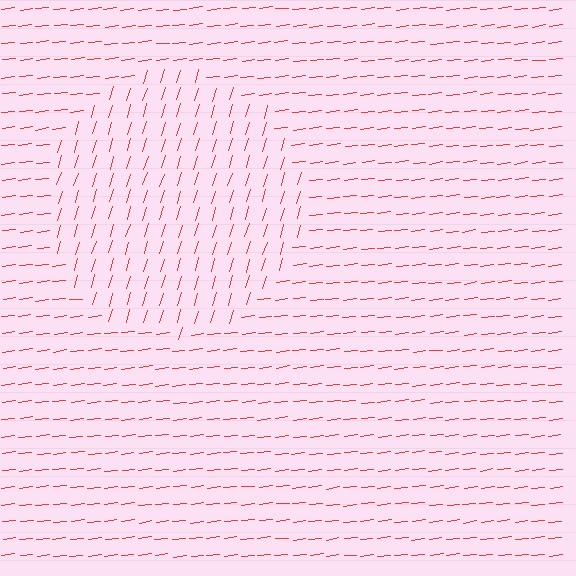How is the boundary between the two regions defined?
The boundary is defined purely by a change in line orientation (approximately 66 degrees difference). All lines are the same color and thickness.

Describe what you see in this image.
The image is filled with small red line segments. A circle region in the image has lines oriented differently from the surrounding lines, creating a visible texture boundary.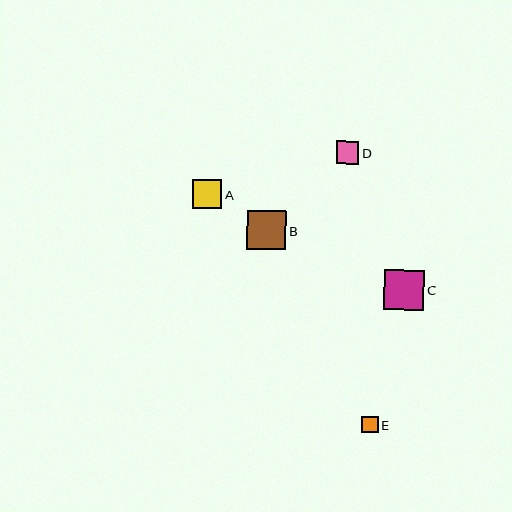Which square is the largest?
Square C is the largest with a size of approximately 40 pixels.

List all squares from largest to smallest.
From largest to smallest: C, B, A, D, E.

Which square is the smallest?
Square E is the smallest with a size of approximately 16 pixels.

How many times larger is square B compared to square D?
Square B is approximately 1.7 times the size of square D.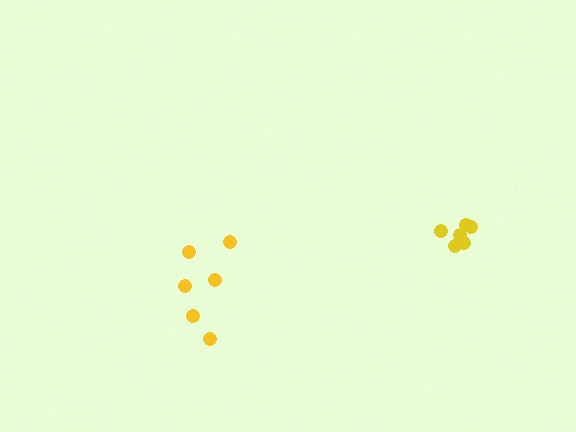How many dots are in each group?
Group 1: 6 dots, Group 2: 6 dots (12 total).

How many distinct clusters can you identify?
There are 2 distinct clusters.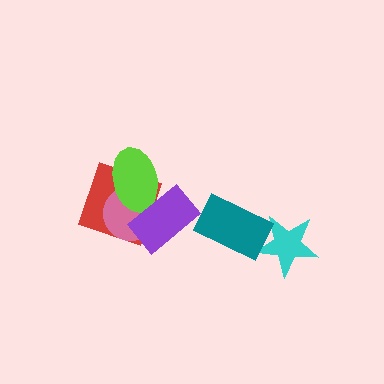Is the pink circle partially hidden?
Yes, it is partially covered by another shape.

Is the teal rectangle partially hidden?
No, no other shape covers it.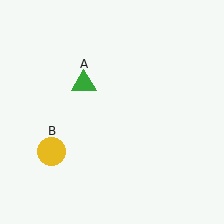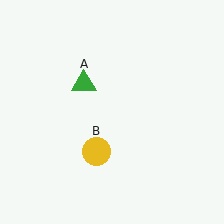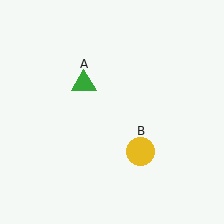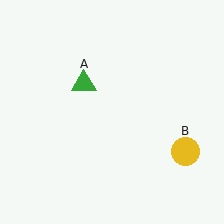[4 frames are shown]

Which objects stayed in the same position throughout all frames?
Green triangle (object A) remained stationary.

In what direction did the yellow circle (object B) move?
The yellow circle (object B) moved right.